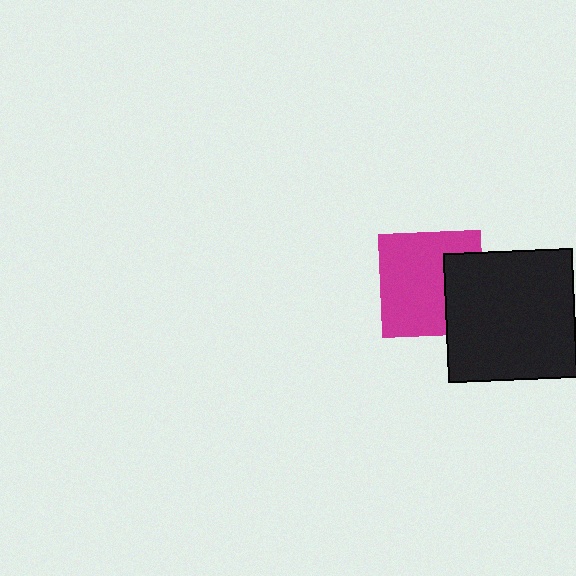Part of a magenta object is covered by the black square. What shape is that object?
It is a square.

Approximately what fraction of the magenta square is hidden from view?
Roughly 30% of the magenta square is hidden behind the black square.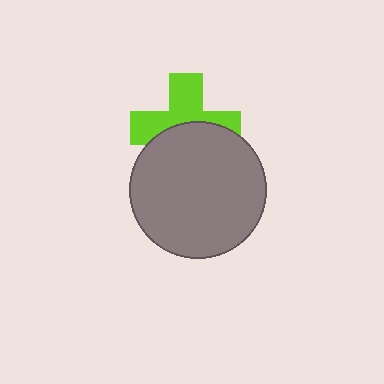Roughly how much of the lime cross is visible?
About half of it is visible (roughly 52%).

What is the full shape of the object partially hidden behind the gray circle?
The partially hidden object is a lime cross.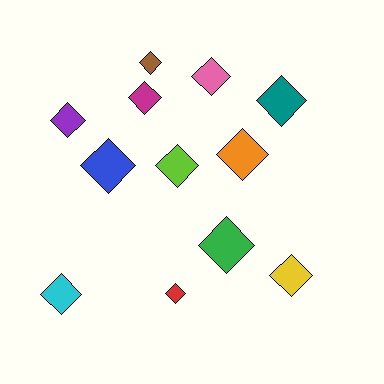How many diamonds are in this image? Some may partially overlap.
There are 12 diamonds.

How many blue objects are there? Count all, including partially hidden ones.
There is 1 blue object.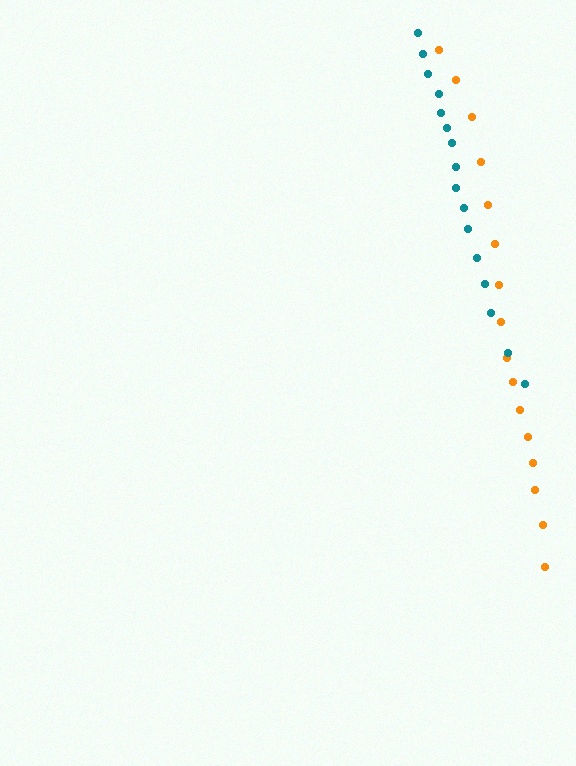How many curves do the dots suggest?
There are 2 distinct paths.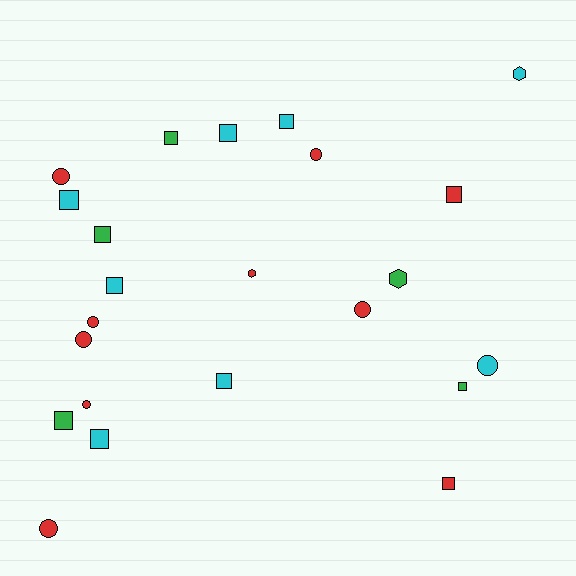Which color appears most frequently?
Red, with 10 objects.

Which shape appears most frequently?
Square, with 12 objects.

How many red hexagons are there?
There is 1 red hexagon.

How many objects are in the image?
There are 23 objects.